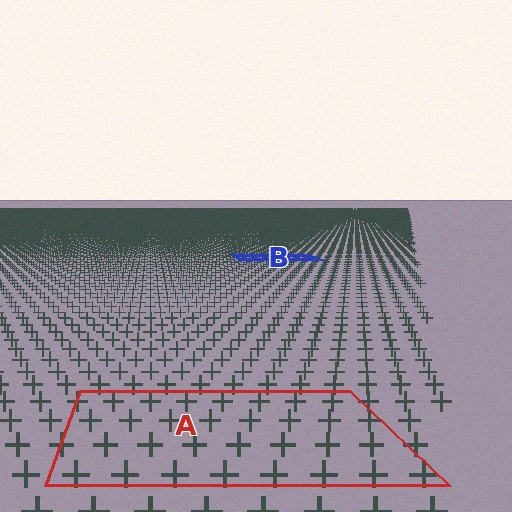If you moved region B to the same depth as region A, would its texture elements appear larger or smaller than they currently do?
They would appear larger. At a closer depth, the same texture elements are projected at a bigger on-screen size.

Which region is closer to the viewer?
Region A is closer. The texture elements there are larger and more spread out.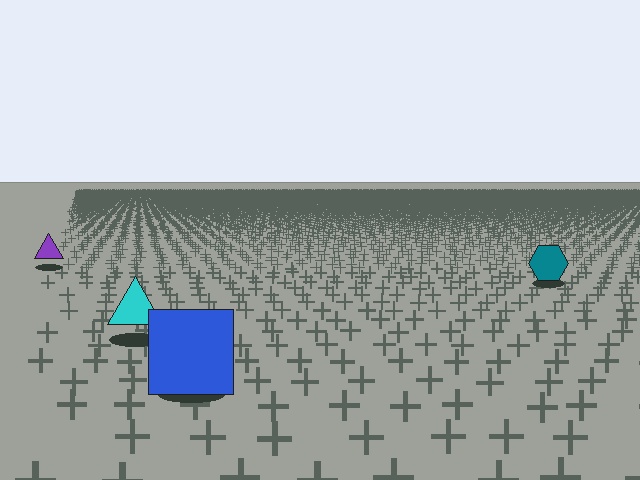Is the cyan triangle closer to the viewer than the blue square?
No. The blue square is closer — you can tell from the texture gradient: the ground texture is coarser near it.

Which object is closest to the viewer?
The blue square is closest. The texture marks near it are larger and more spread out.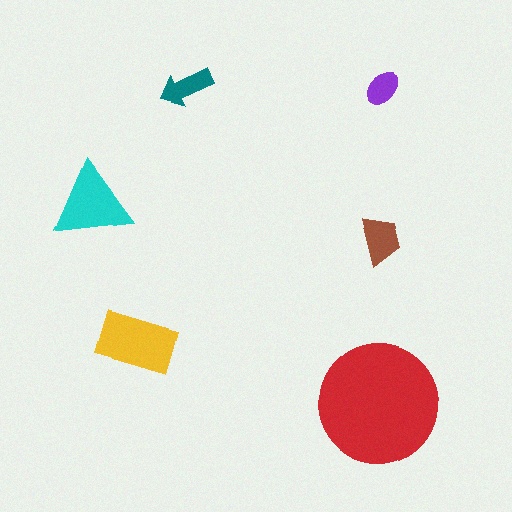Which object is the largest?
The red circle.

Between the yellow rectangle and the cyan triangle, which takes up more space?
The yellow rectangle.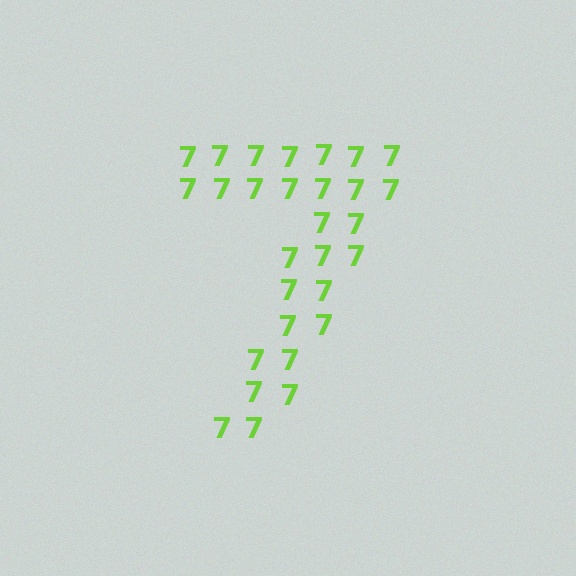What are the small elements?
The small elements are digit 7's.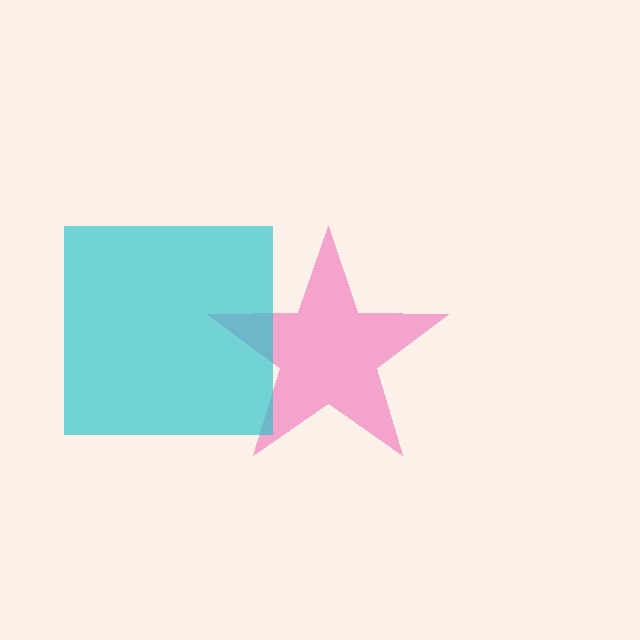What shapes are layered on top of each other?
The layered shapes are: a pink star, a cyan square.